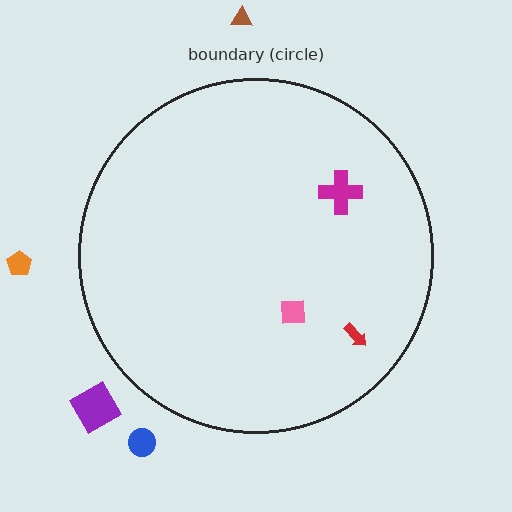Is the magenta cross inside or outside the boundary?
Inside.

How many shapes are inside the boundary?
3 inside, 4 outside.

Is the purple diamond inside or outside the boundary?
Outside.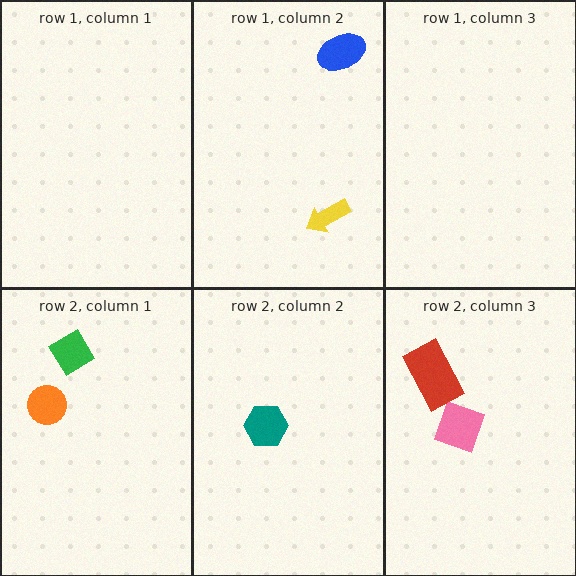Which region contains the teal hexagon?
The row 2, column 2 region.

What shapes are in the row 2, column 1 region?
The orange circle, the green diamond.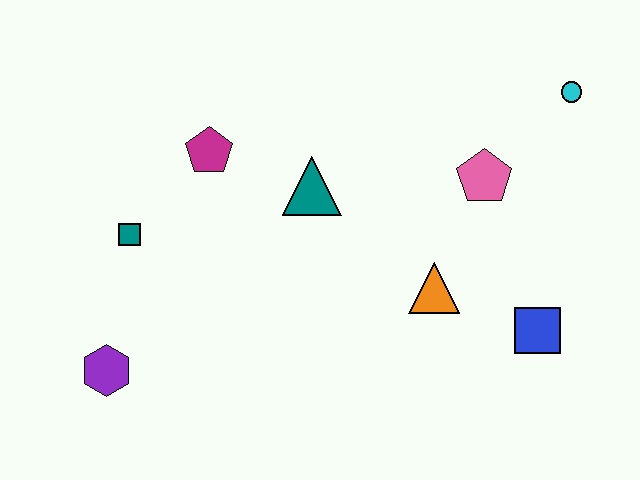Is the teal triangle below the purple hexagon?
No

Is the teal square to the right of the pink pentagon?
No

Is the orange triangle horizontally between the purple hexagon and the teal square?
No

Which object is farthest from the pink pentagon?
The purple hexagon is farthest from the pink pentagon.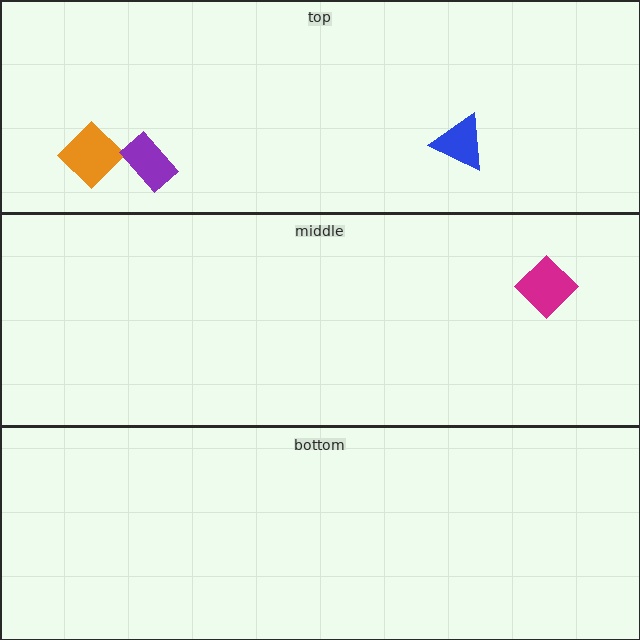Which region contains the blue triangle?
The top region.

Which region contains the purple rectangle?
The top region.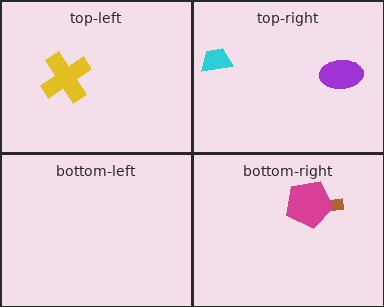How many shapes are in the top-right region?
2.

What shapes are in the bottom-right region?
The brown arrow, the magenta pentagon.